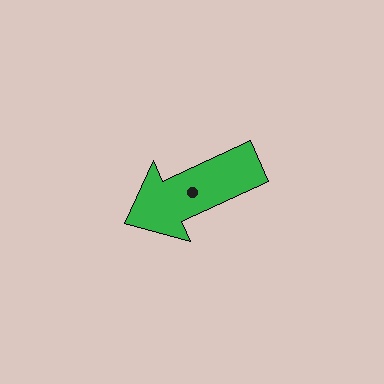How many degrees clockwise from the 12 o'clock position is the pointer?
Approximately 245 degrees.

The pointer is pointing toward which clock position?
Roughly 8 o'clock.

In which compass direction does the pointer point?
Southwest.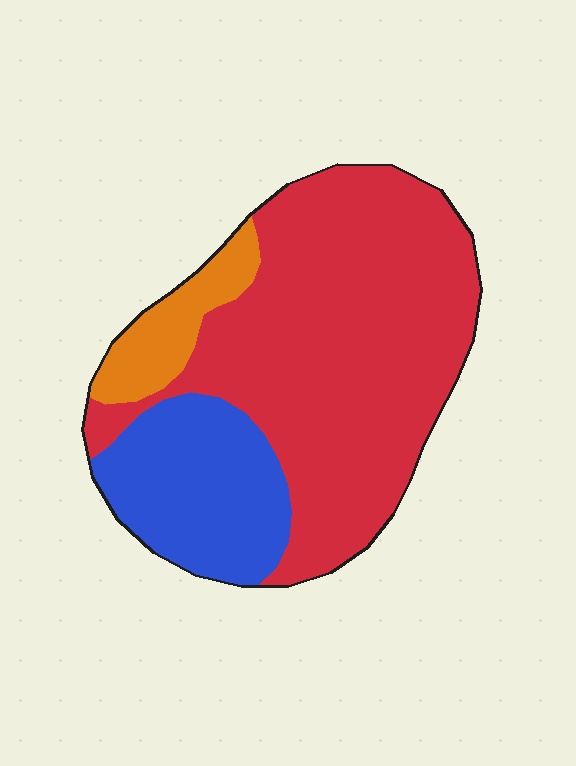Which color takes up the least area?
Orange, at roughly 10%.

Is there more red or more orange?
Red.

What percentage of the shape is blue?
Blue takes up between a sixth and a third of the shape.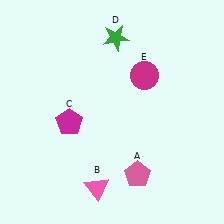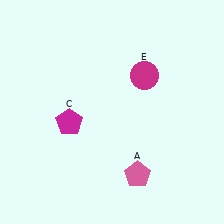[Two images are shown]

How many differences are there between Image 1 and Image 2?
There are 2 differences between the two images.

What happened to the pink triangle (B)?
The pink triangle (B) was removed in Image 2. It was in the bottom-left area of Image 1.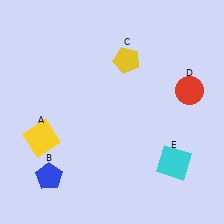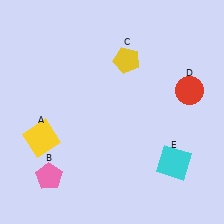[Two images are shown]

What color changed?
The pentagon (B) changed from blue in Image 1 to pink in Image 2.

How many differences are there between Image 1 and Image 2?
There is 1 difference between the two images.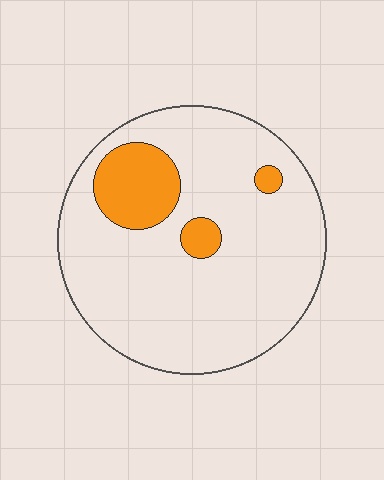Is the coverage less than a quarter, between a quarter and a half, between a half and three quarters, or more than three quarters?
Less than a quarter.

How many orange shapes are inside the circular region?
3.